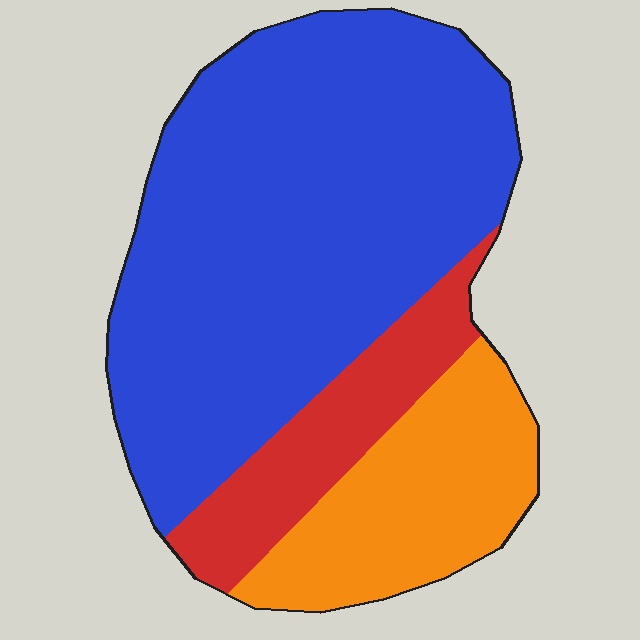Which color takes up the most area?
Blue, at roughly 65%.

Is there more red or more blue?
Blue.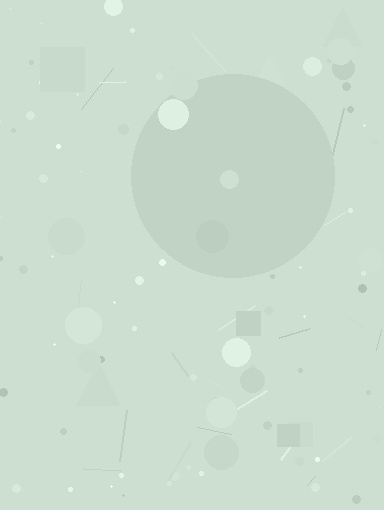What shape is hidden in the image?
A circle is hidden in the image.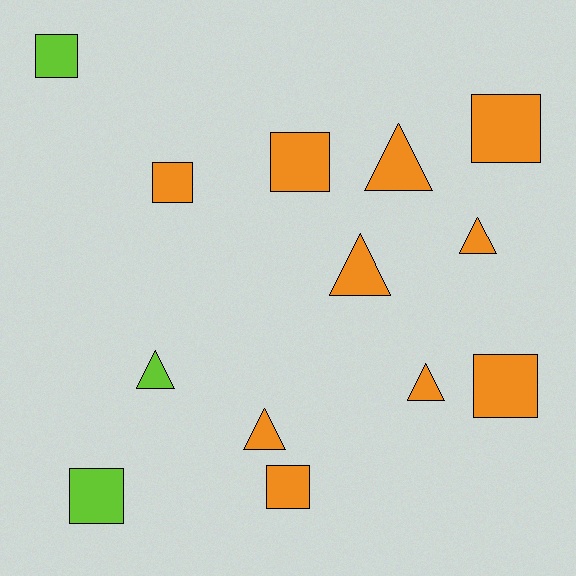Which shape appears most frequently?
Square, with 7 objects.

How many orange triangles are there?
There are 5 orange triangles.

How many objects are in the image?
There are 13 objects.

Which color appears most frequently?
Orange, with 10 objects.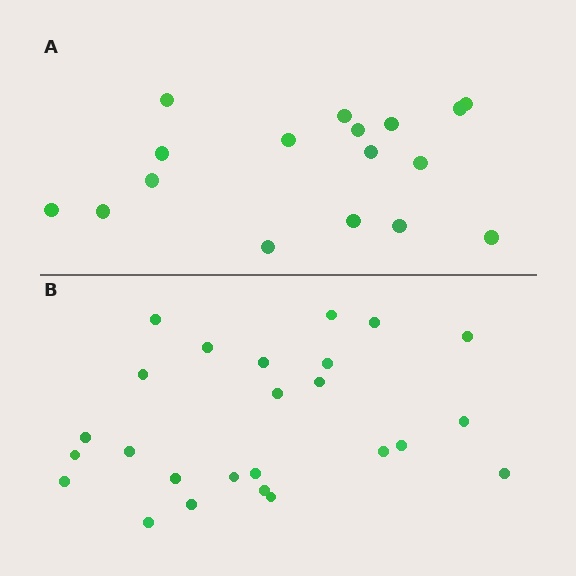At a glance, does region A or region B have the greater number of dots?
Region B (the bottom region) has more dots.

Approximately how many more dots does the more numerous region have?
Region B has roughly 8 or so more dots than region A.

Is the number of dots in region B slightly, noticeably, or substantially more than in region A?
Region B has substantially more. The ratio is roughly 1.5 to 1.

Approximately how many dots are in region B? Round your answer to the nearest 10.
About 20 dots. (The exact count is 25, which rounds to 20.)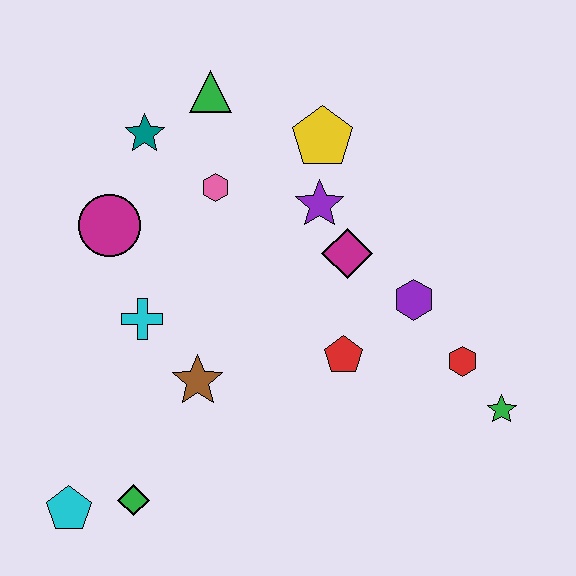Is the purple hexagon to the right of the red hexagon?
No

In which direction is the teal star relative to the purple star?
The teal star is to the left of the purple star.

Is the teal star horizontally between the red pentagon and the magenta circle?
Yes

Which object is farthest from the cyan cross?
The green star is farthest from the cyan cross.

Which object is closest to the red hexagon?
The green star is closest to the red hexagon.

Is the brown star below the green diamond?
No